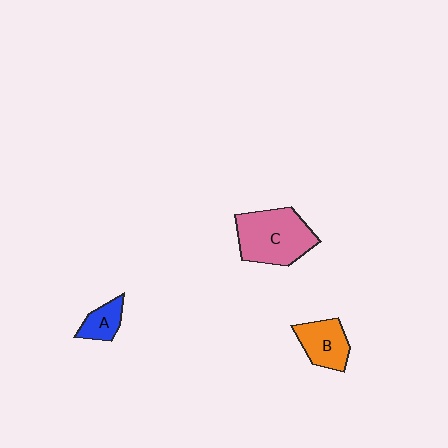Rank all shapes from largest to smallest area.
From largest to smallest: C (pink), B (orange), A (blue).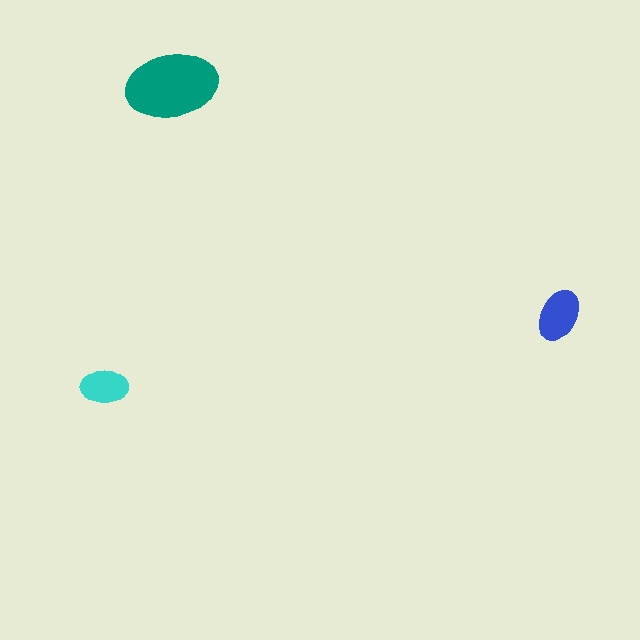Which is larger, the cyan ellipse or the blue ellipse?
The blue one.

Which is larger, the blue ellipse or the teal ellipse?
The teal one.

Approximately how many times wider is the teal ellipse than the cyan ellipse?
About 2 times wider.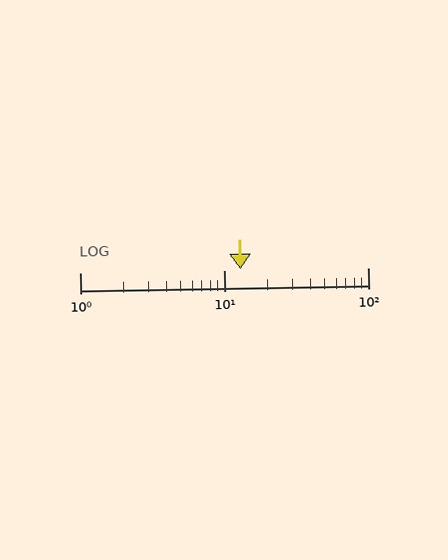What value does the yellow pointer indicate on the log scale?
The pointer indicates approximately 13.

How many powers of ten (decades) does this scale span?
The scale spans 2 decades, from 1 to 100.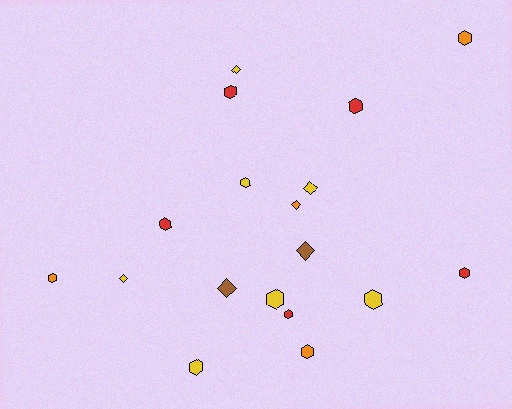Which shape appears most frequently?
Hexagon, with 12 objects.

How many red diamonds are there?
There are no red diamonds.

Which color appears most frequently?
Yellow, with 7 objects.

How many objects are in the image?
There are 18 objects.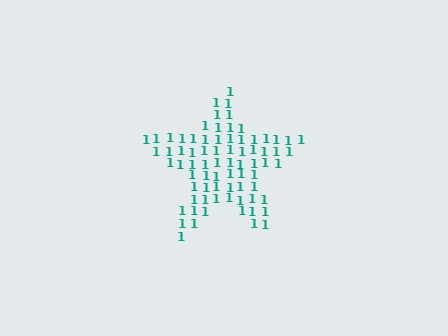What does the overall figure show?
The overall figure shows a star.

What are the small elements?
The small elements are digit 1's.